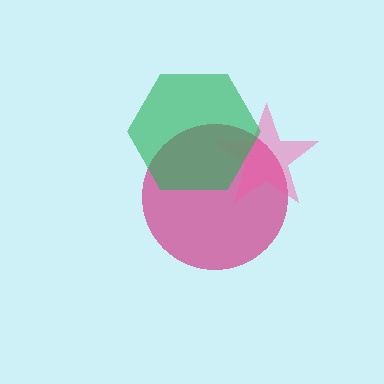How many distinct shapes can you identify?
There are 3 distinct shapes: a magenta circle, a pink star, a green hexagon.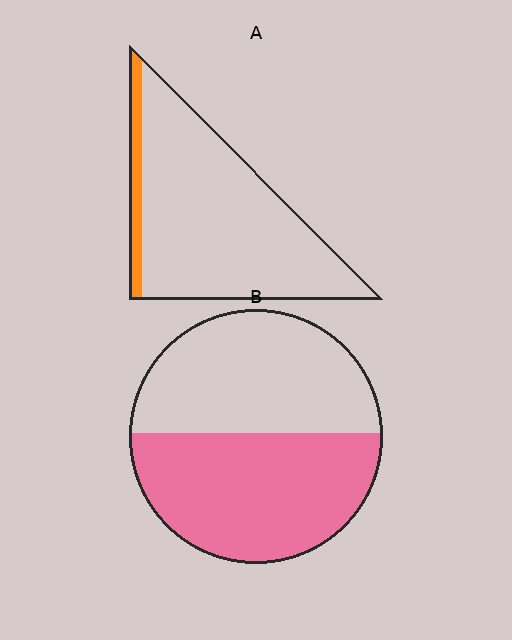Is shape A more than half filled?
No.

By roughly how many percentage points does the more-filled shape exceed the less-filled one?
By roughly 40 percentage points (B over A).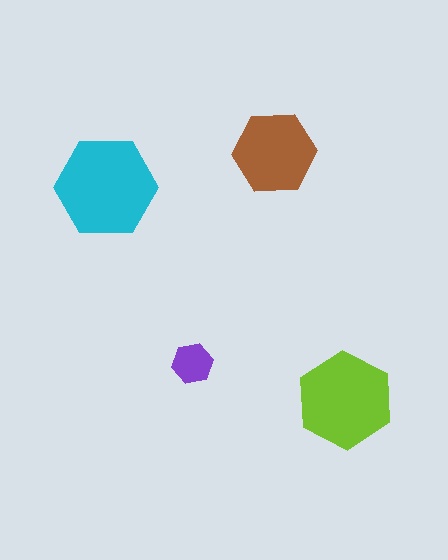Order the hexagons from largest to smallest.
the cyan one, the lime one, the brown one, the purple one.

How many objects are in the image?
There are 4 objects in the image.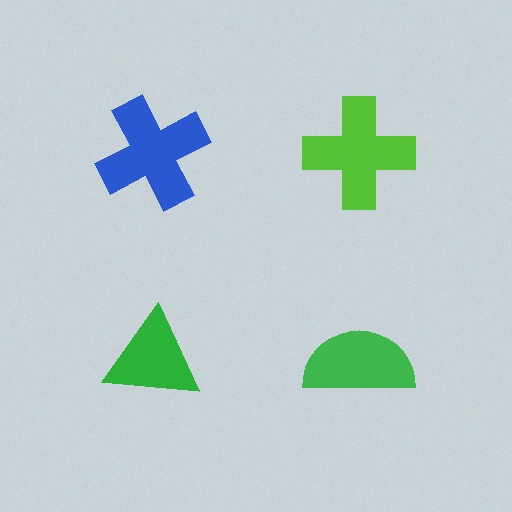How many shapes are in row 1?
2 shapes.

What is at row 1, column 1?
A blue cross.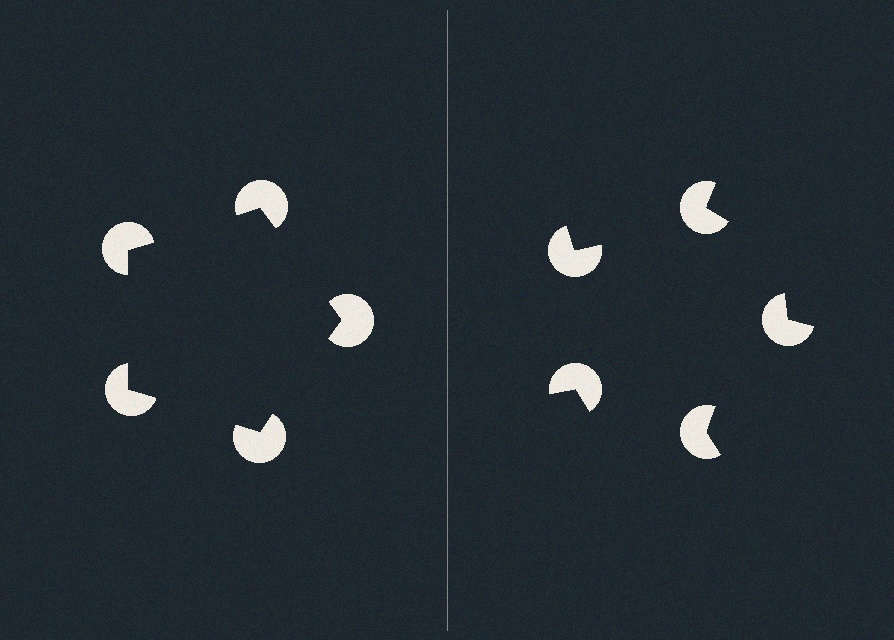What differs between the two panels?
The pac-man discs are positioned identically on both sides; only the wedge orientations differ. On the left they align to a pentagon; on the right they are misaligned.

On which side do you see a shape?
An illusory pentagon appears on the left side. On the right side the wedge cuts are rotated, so no coherent shape forms.